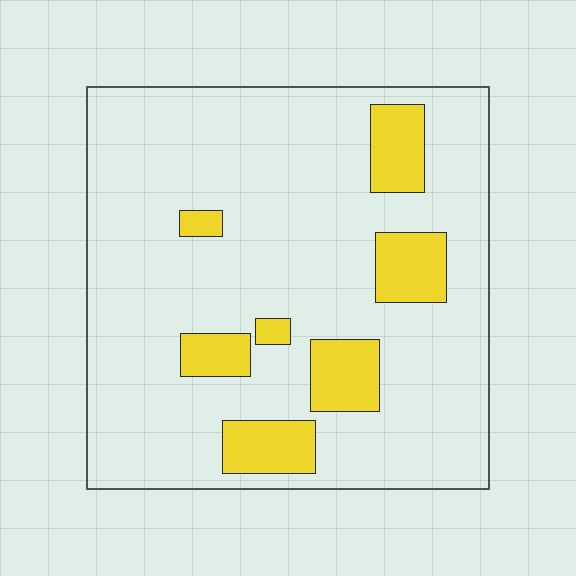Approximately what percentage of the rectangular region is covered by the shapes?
Approximately 15%.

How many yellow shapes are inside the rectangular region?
7.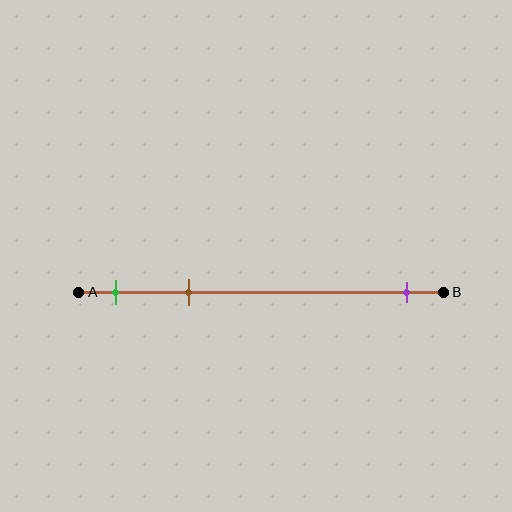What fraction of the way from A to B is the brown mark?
The brown mark is approximately 30% (0.3) of the way from A to B.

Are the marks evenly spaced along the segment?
No, the marks are not evenly spaced.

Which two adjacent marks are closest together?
The green and brown marks are the closest adjacent pair.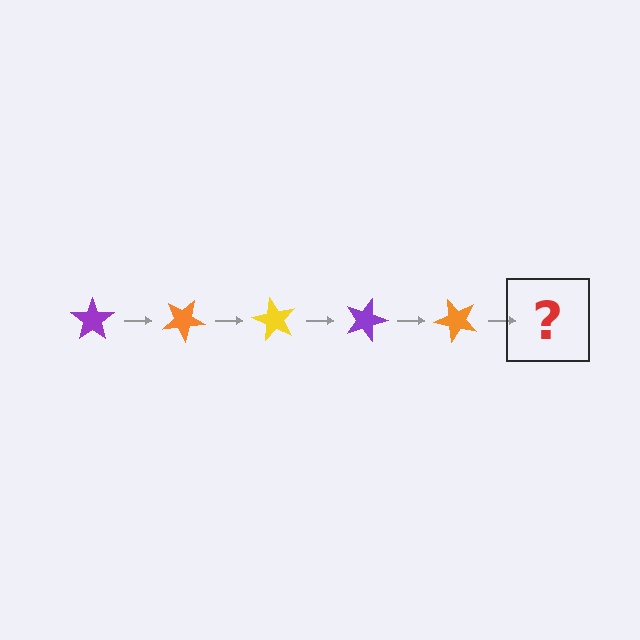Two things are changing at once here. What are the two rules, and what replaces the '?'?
The two rules are that it rotates 30 degrees each step and the color cycles through purple, orange, and yellow. The '?' should be a yellow star, rotated 150 degrees from the start.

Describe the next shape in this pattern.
It should be a yellow star, rotated 150 degrees from the start.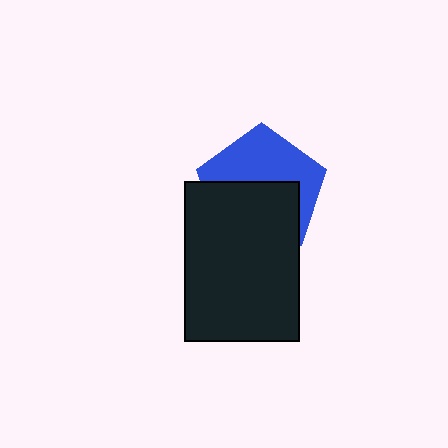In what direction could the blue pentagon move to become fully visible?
The blue pentagon could move up. That would shift it out from behind the black rectangle entirely.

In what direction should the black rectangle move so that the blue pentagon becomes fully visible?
The black rectangle should move down. That is the shortest direction to clear the overlap and leave the blue pentagon fully visible.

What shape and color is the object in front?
The object in front is a black rectangle.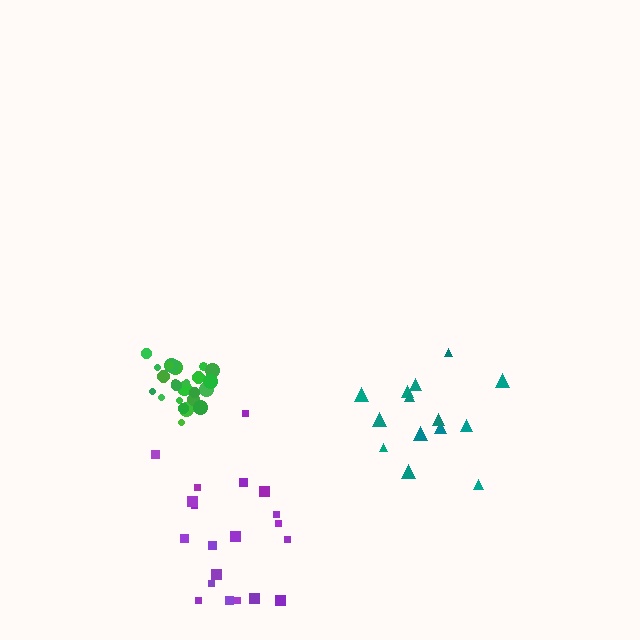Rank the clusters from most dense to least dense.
green, teal, purple.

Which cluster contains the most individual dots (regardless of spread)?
Green (24).